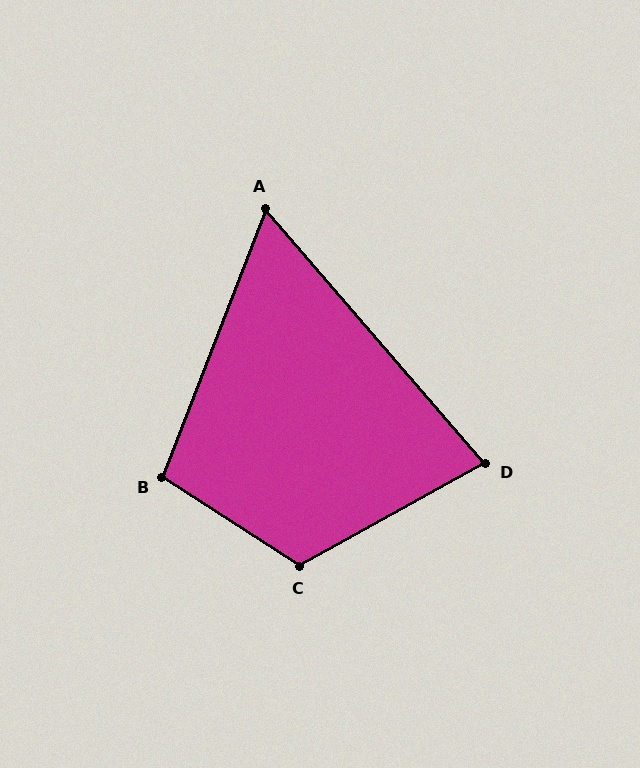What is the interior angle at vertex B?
Approximately 102 degrees (obtuse).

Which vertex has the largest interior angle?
C, at approximately 118 degrees.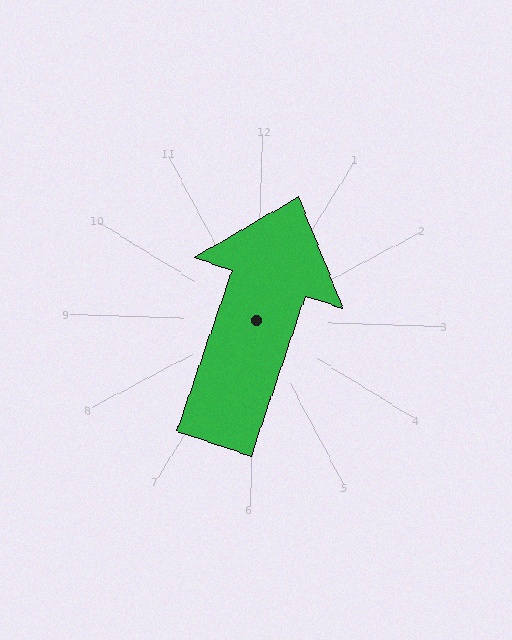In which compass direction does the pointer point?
North.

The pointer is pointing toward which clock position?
Roughly 1 o'clock.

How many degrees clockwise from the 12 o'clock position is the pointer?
Approximately 17 degrees.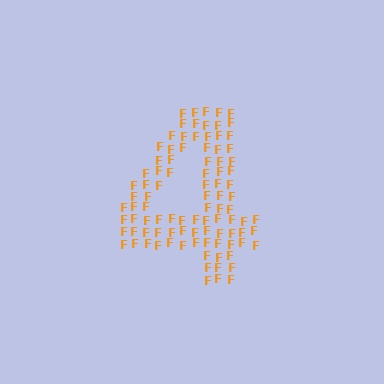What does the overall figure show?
The overall figure shows the digit 4.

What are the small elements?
The small elements are letter F's.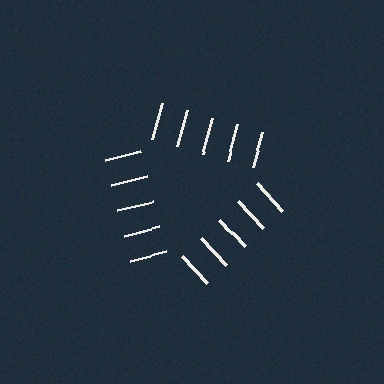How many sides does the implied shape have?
3 sides — the line-ends trace a triangle.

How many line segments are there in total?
15 — 5 along each of the 3 edges.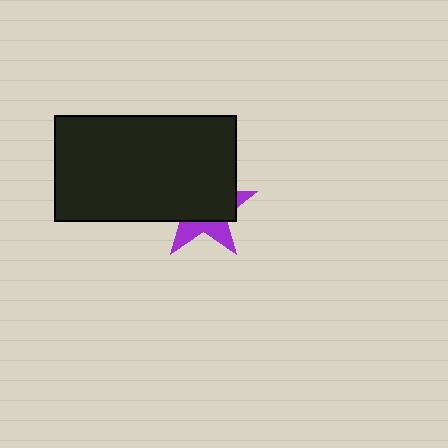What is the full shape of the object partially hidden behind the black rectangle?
The partially hidden object is a purple star.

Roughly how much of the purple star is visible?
A small part of it is visible (roughly 34%).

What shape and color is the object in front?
The object in front is a black rectangle.